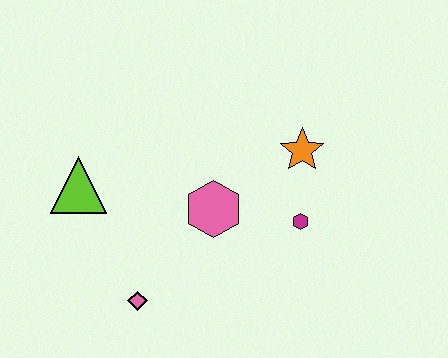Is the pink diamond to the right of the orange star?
No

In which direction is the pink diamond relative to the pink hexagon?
The pink diamond is below the pink hexagon.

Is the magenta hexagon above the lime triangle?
No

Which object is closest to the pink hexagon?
The magenta hexagon is closest to the pink hexagon.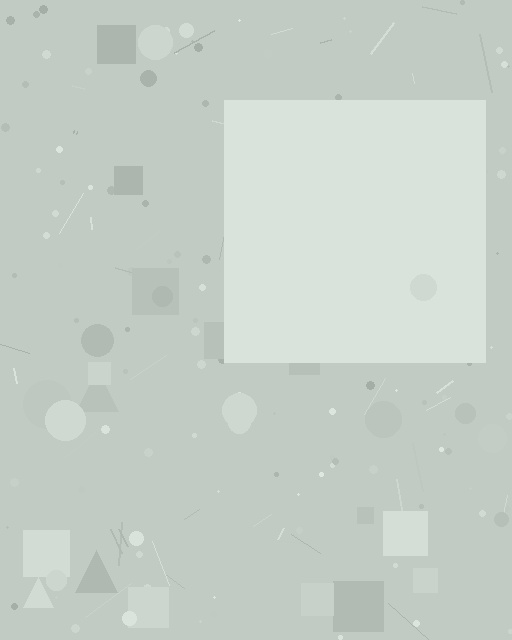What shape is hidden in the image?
A square is hidden in the image.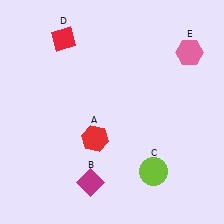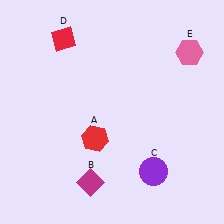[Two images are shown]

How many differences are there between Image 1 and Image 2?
There is 1 difference between the two images.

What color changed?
The circle (C) changed from lime in Image 1 to purple in Image 2.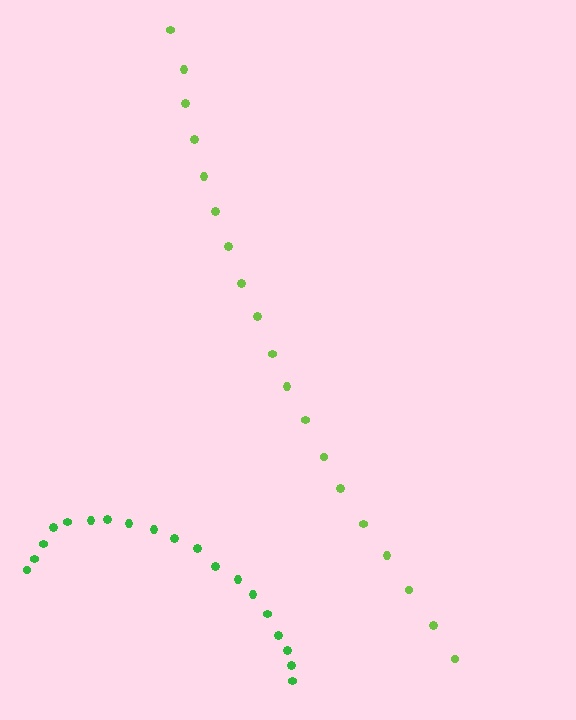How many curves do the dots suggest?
There are 2 distinct paths.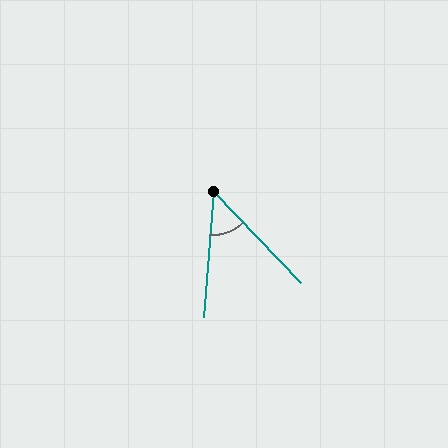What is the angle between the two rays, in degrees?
Approximately 48 degrees.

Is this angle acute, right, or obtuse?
It is acute.